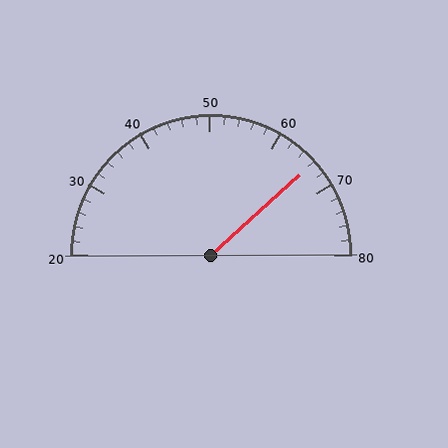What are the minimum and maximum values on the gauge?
The gauge ranges from 20 to 80.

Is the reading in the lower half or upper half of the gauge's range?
The reading is in the upper half of the range (20 to 80).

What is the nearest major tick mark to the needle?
The nearest major tick mark is 70.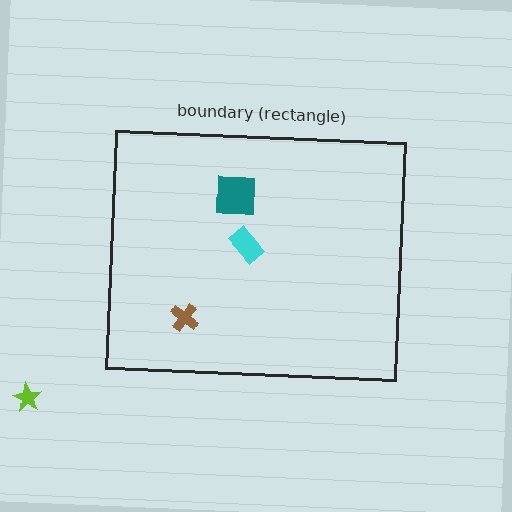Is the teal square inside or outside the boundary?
Inside.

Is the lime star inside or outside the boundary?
Outside.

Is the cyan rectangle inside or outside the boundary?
Inside.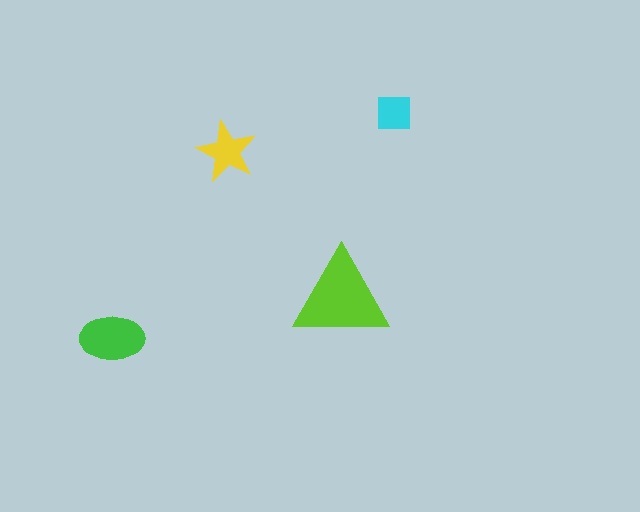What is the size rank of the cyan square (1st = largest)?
4th.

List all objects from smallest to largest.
The cyan square, the yellow star, the green ellipse, the lime triangle.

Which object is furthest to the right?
The cyan square is rightmost.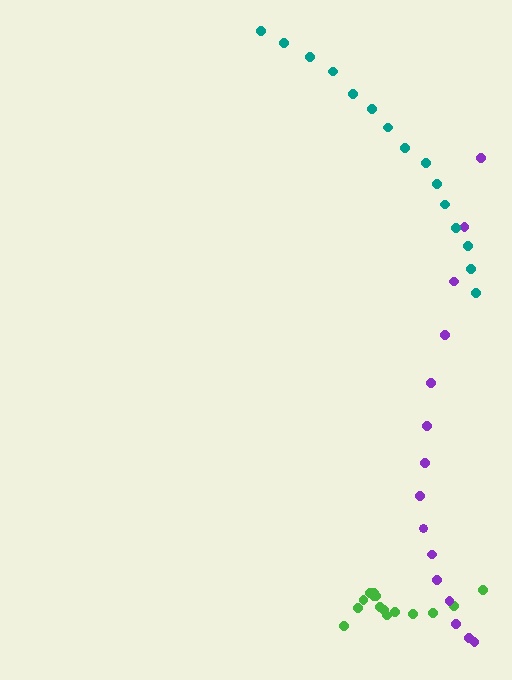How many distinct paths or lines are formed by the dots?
There are 3 distinct paths.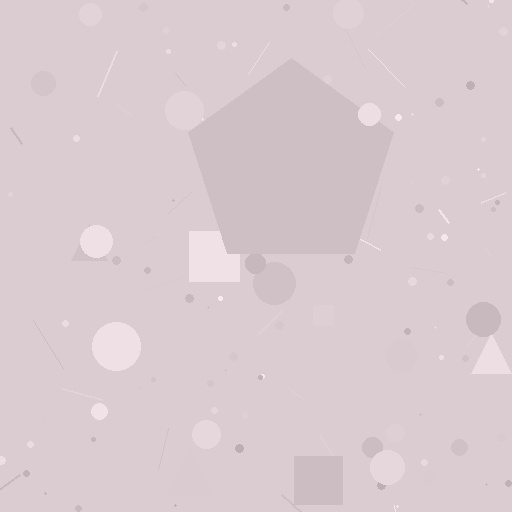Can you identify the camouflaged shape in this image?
The camouflaged shape is a pentagon.